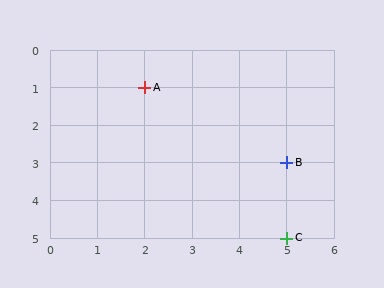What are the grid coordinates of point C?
Point C is at grid coordinates (5, 5).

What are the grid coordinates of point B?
Point B is at grid coordinates (5, 3).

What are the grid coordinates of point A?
Point A is at grid coordinates (2, 1).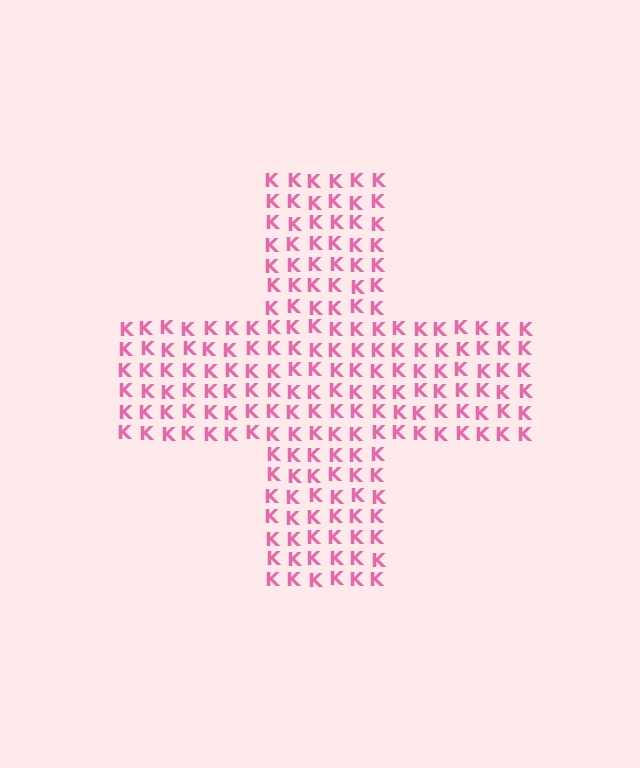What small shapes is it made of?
It is made of small letter K's.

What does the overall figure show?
The overall figure shows a cross.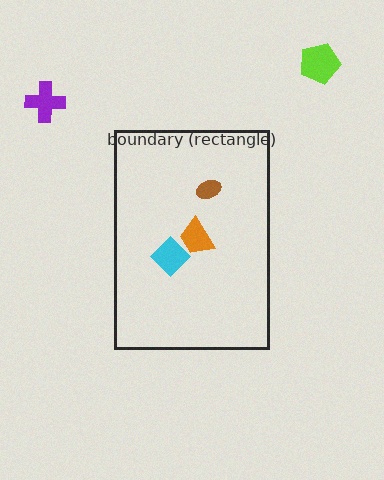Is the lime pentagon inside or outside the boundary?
Outside.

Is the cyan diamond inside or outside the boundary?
Inside.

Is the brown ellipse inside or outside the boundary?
Inside.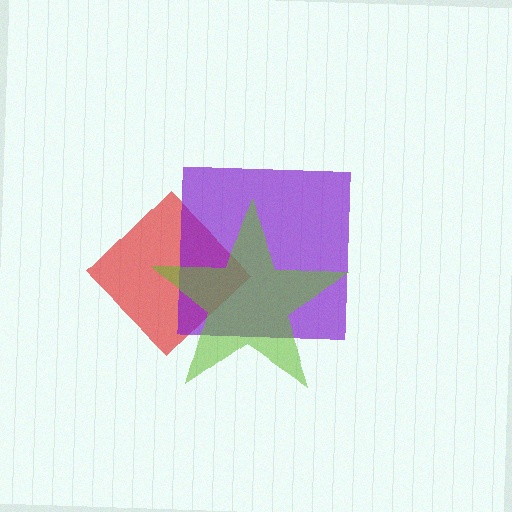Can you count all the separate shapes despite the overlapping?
Yes, there are 3 separate shapes.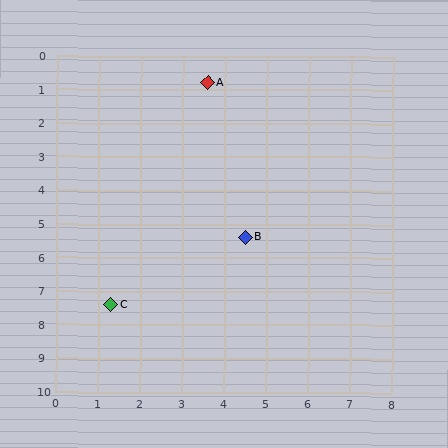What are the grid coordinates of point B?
Point B is at approximately (4.5, 5.4).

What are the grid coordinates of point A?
Point A is at approximately (3.6, 0.8).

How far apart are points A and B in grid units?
Points A and B are about 4.7 grid units apart.